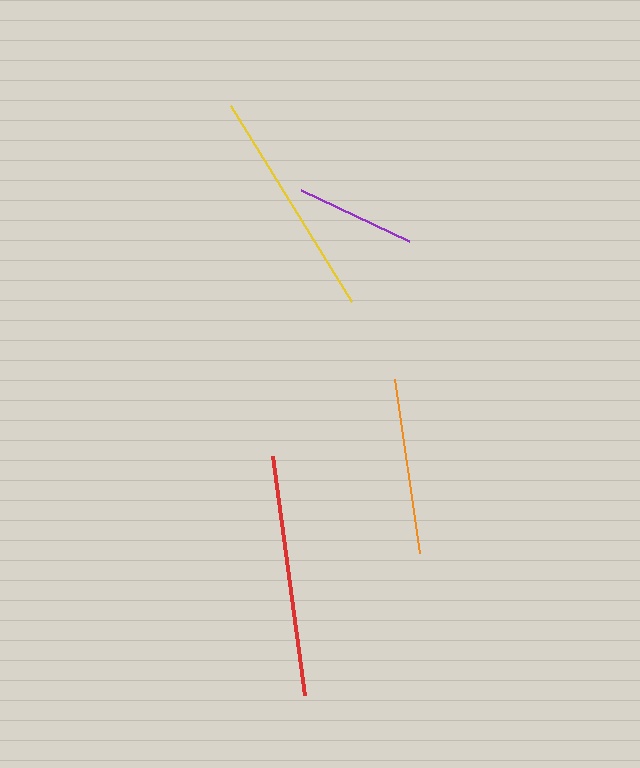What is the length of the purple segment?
The purple segment is approximately 119 pixels long.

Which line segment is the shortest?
The purple line is the shortest at approximately 119 pixels.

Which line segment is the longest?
The red line is the longest at approximately 242 pixels.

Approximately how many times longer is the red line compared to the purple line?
The red line is approximately 2.0 times the length of the purple line.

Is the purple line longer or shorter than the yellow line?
The yellow line is longer than the purple line.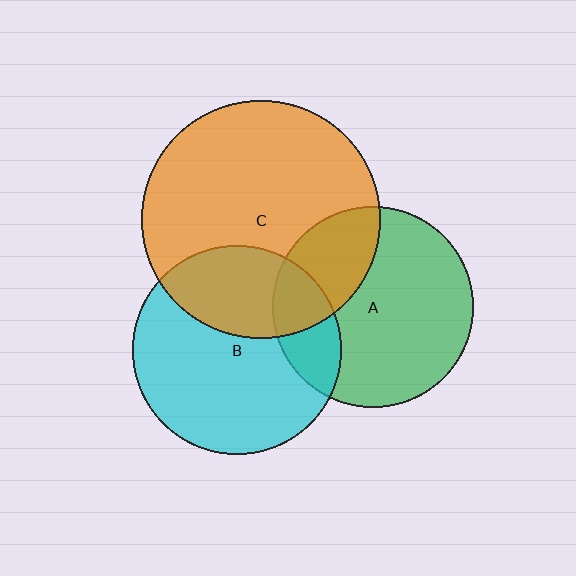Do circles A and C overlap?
Yes.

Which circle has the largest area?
Circle C (orange).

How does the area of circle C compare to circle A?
Approximately 1.4 times.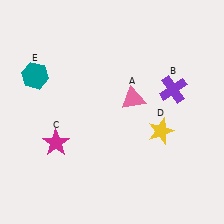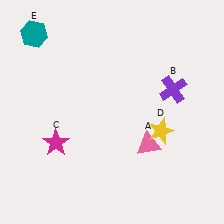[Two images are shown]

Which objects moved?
The objects that moved are: the pink triangle (A), the teal hexagon (E).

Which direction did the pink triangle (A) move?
The pink triangle (A) moved down.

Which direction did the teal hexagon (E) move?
The teal hexagon (E) moved up.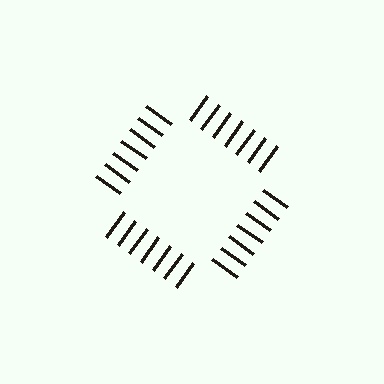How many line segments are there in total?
28 — 7 along each of the 4 edges.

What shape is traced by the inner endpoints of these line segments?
An illusory square — the line segments terminate on its edges but no continuous stroke is drawn.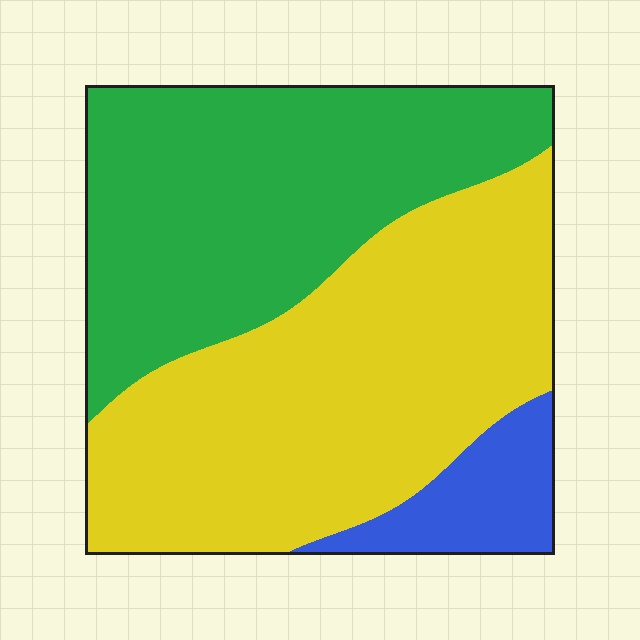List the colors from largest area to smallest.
From largest to smallest: yellow, green, blue.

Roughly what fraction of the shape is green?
Green covers around 40% of the shape.